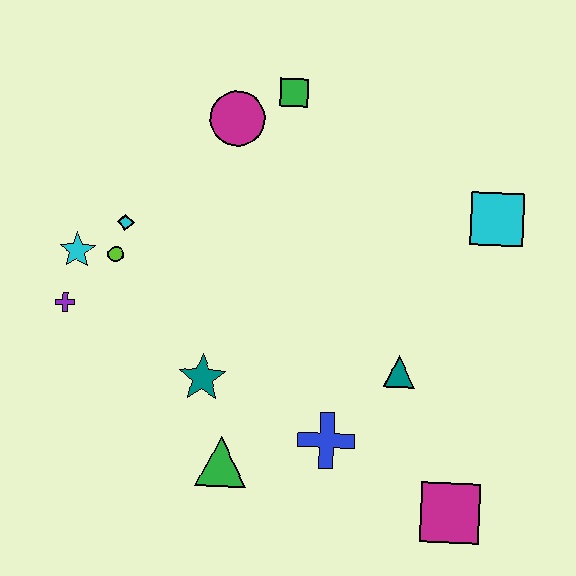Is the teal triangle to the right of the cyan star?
Yes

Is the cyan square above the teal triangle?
Yes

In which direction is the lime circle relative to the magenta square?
The lime circle is to the left of the magenta square.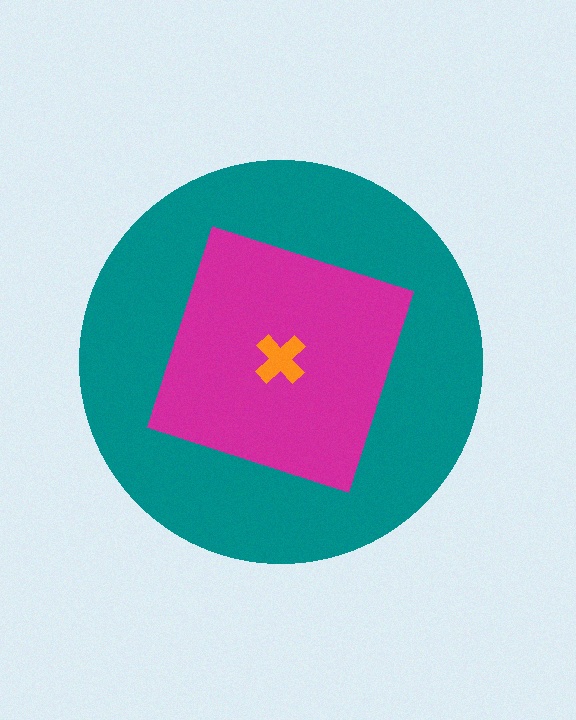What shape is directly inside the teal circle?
The magenta square.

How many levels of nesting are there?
3.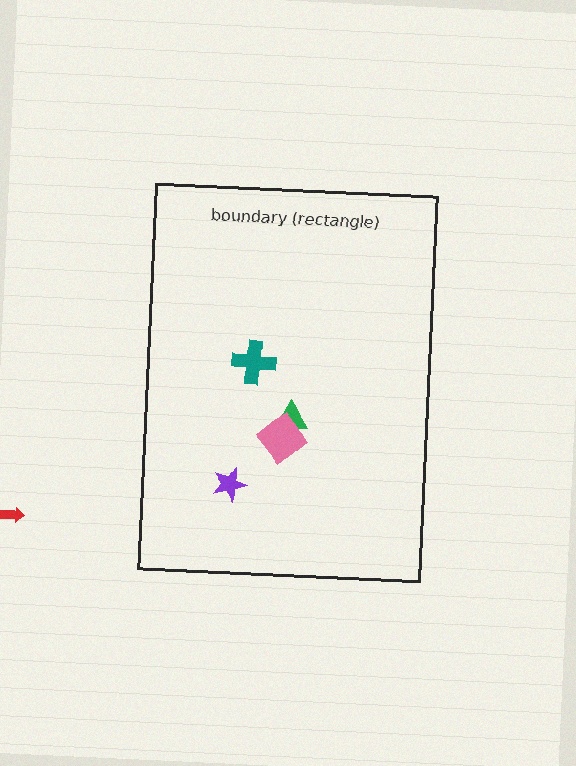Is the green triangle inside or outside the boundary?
Inside.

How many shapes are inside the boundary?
4 inside, 1 outside.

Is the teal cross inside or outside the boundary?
Inside.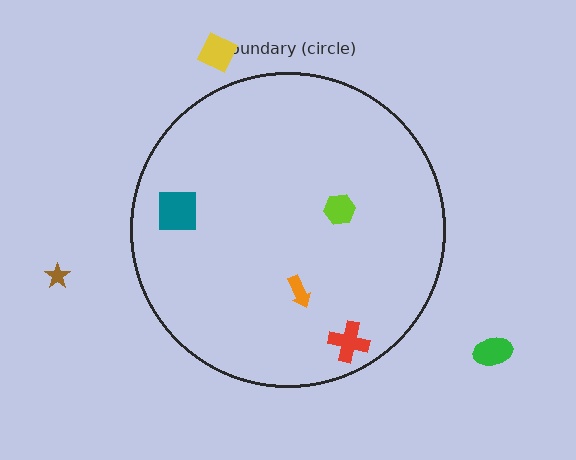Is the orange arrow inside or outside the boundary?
Inside.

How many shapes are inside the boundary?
4 inside, 3 outside.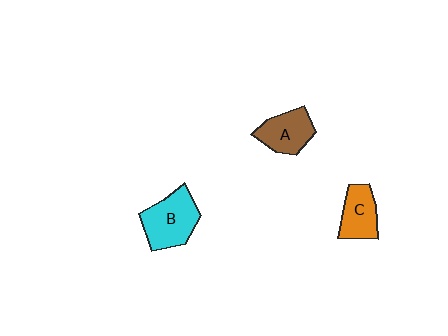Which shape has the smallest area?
Shape C (orange).